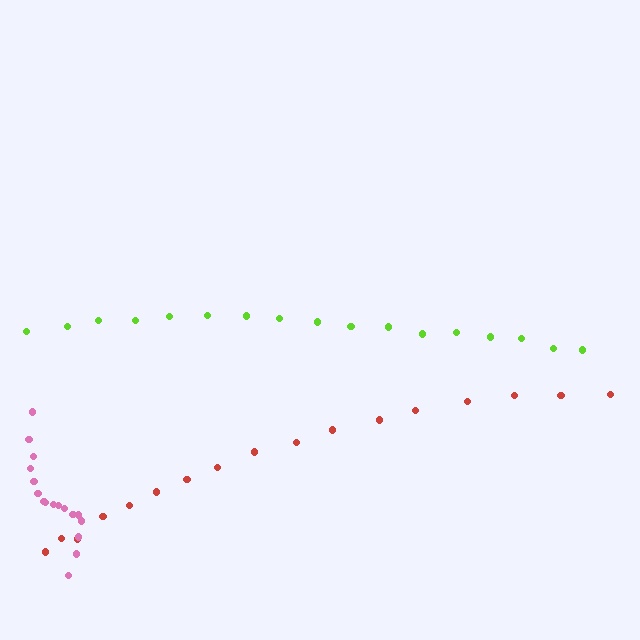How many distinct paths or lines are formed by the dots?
There are 3 distinct paths.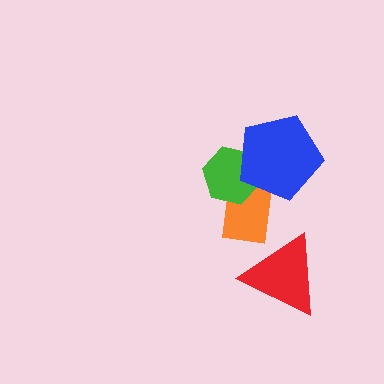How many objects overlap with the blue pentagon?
2 objects overlap with the blue pentagon.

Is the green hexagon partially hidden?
Yes, it is partially covered by another shape.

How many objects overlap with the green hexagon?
2 objects overlap with the green hexagon.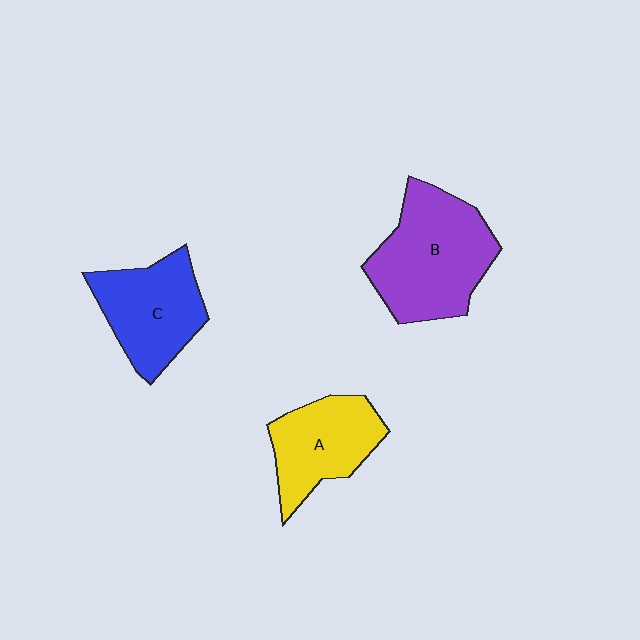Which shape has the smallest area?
Shape A (yellow).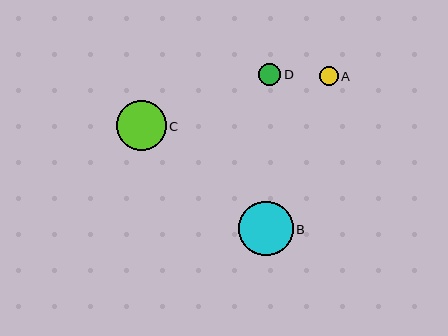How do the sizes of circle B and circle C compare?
Circle B and circle C are approximately the same size.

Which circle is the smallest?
Circle A is the smallest with a size of approximately 18 pixels.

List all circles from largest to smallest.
From largest to smallest: B, C, D, A.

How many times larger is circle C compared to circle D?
Circle C is approximately 2.3 times the size of circle D.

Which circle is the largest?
Circle B is the largest with a size of approximately 54 pixels.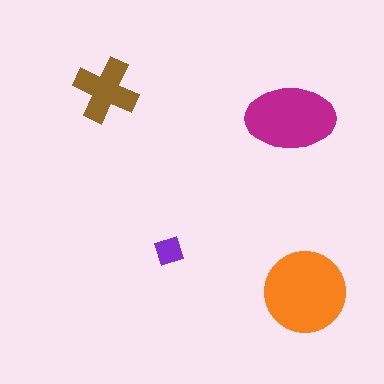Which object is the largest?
The orange circle.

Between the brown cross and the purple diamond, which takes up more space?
The brown cross.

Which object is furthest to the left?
The brown cross is leftmost.